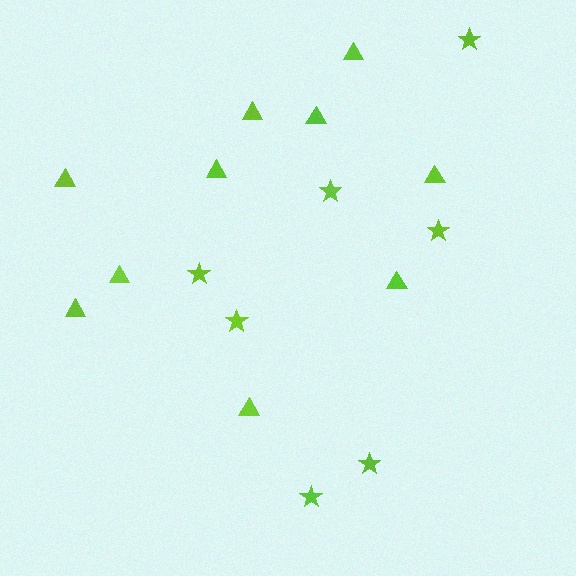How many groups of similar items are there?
There are 2 groups: one group of stars (7) and one group of triangles (10).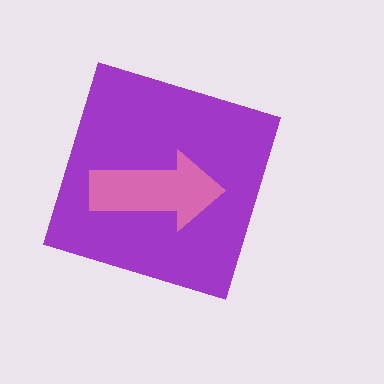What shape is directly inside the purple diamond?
The pink arrow.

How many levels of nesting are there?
2.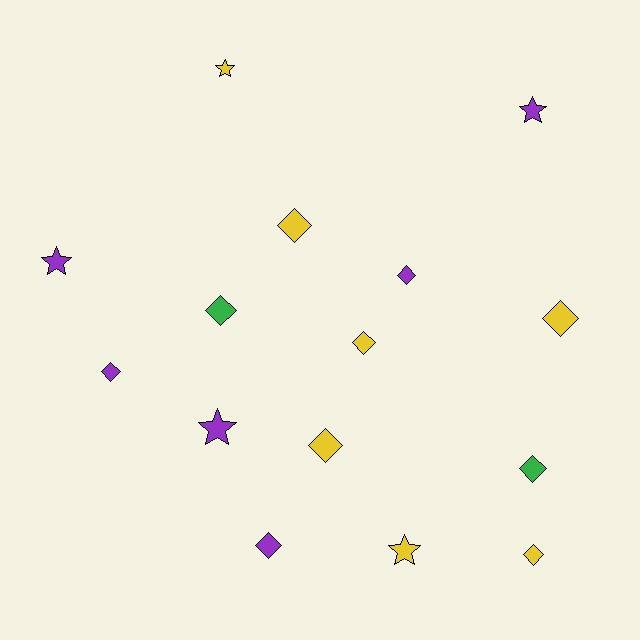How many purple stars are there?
There are 3 purple stars.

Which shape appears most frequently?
Diamond, with 10 objects.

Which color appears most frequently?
Yellow, with 7 objects.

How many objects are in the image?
There are 15 objects.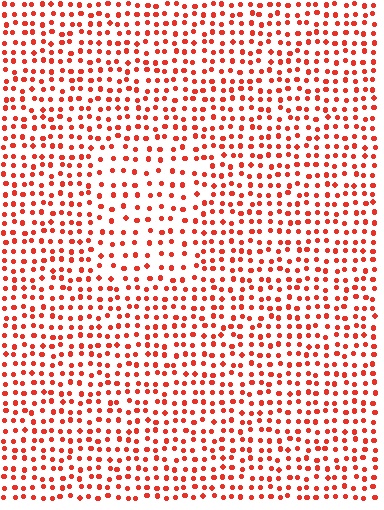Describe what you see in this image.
The image contains small red elements arranged at two different densities. A rectangle-shaped region is visible where the elements are less densely packed than the surrounding area.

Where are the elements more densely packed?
The elements are more densely packed outside the rectangle boundary.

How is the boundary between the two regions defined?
The boundary is defined by a change in element density (approximately 1.6x ratio). All elements are the same color, size, and shape.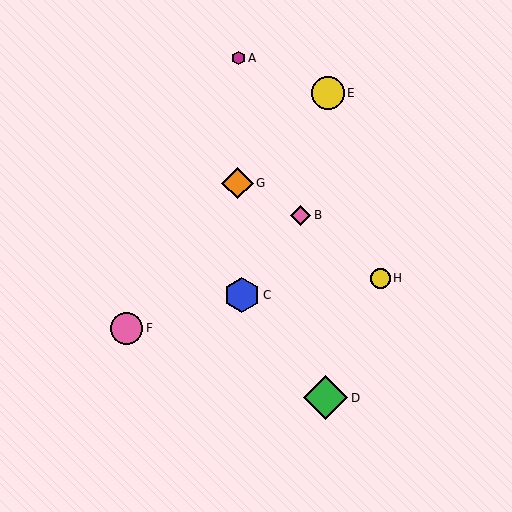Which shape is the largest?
The green diamond (labeled D) is the largest.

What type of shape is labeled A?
Shape A is a magenta hexagon.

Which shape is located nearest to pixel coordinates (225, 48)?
The magenta hexagon (labeled A) at (238, 58) is nearest to that location.